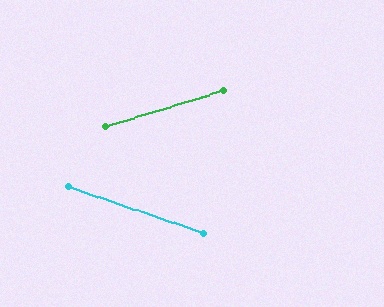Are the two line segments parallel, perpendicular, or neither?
Neither parallel nor perpendicular — they differ by about 36°.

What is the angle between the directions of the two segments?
Approximately 36 degrees.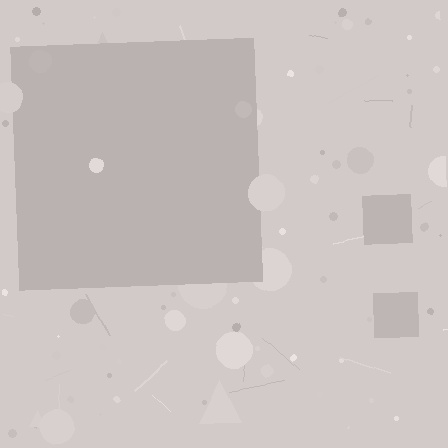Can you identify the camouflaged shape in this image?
The camouflaged shape is a square.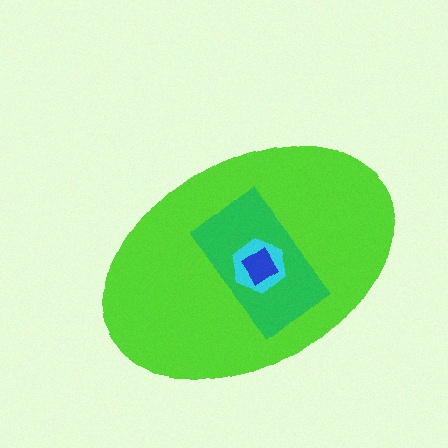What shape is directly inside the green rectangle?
The cyan hexagon.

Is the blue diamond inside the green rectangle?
Yes.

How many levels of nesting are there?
4.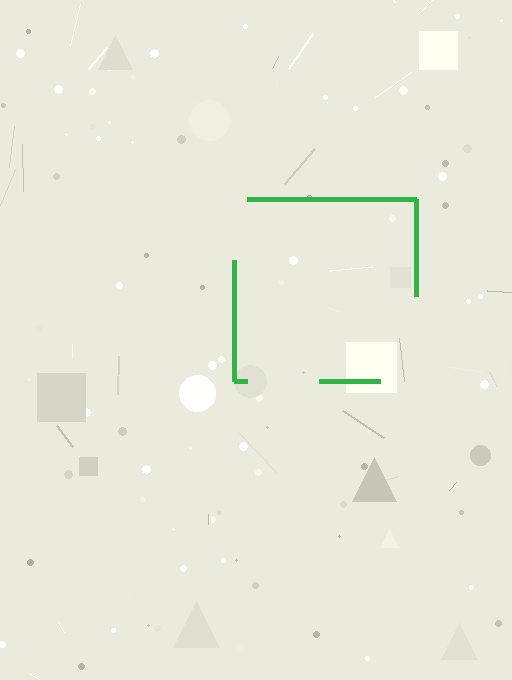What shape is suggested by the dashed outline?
The dashed outline suggests a square.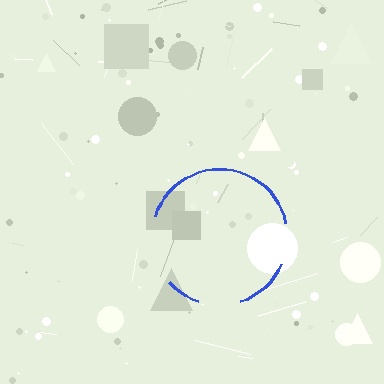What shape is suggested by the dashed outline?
The dashed outline suggests a circle.